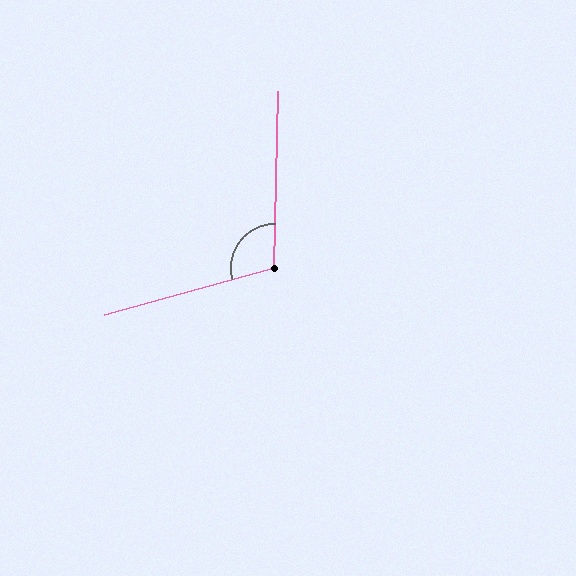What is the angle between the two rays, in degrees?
Approximately 107 degrees.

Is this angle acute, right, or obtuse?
It is obtuse.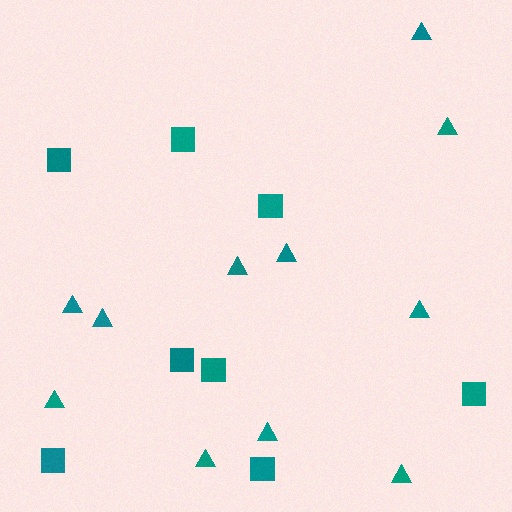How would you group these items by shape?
There are 2 groups: one group of triangles (11) and one group of squares (8).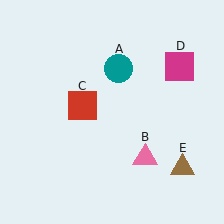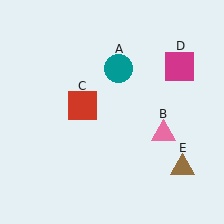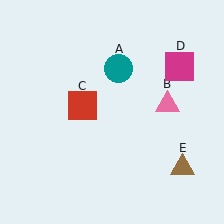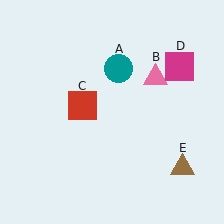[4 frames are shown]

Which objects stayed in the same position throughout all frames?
Teal circle (object A) and red square (object C) and magenta square (object D) and brown triangle (object E) remained stationary.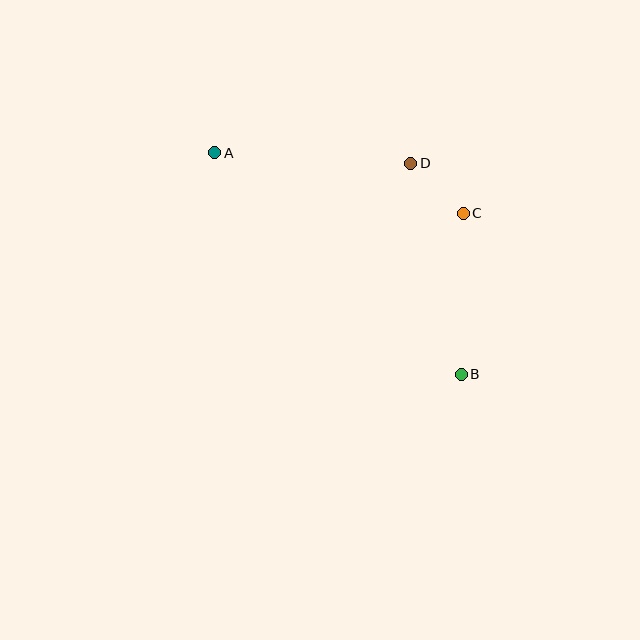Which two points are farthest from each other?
Points A and B are farthest from each other.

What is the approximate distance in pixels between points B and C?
The distance between B and C is approximately 161 pixels.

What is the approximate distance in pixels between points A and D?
The distance between A and D is approximately 196 pixels.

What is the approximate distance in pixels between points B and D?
The distance between B and D is approximately 217 pixels.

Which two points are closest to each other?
Points C and D are closest to each other.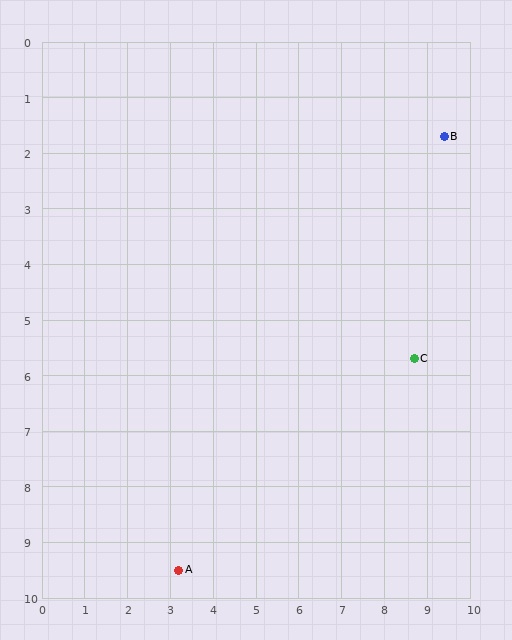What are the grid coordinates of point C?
Point C is at approximately (8.7, 5.7).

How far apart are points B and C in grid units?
Points B and C are about 4.1 grid units apart.